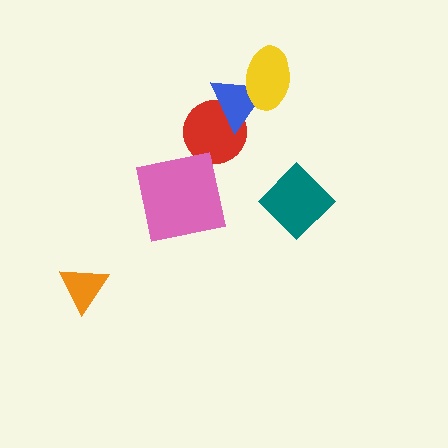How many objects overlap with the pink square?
0 objects overlap with the pink square.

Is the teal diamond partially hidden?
No, no other shape covers it.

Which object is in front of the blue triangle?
The yellow ellipse is in front of the blue triangle.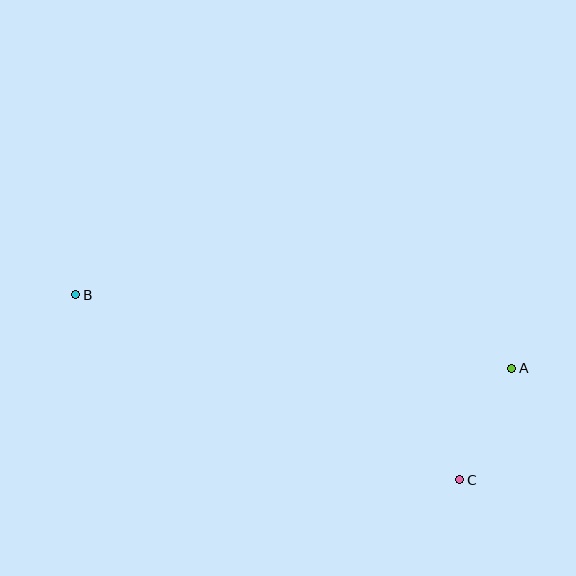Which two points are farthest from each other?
Points A and B are farthest from each other.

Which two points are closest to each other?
Points A and C are closest to each other.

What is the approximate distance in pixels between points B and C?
The distance between B and C is approximately 426 pixels.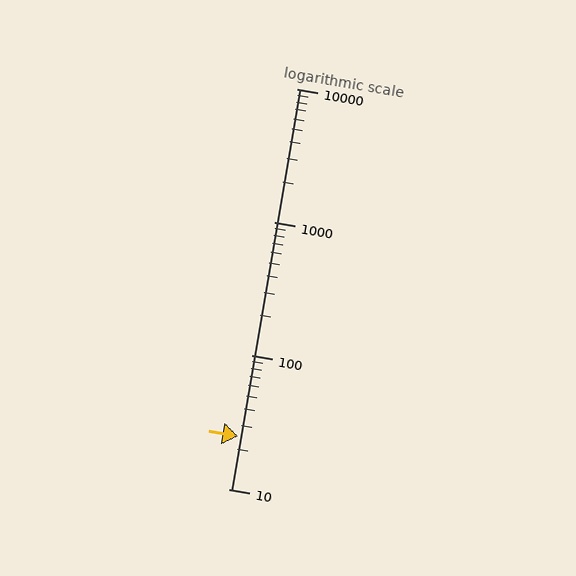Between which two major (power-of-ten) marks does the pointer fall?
The pointer is between 10 and 100.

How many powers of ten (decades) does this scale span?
The scale spans 3 decades, from 10 to 10000.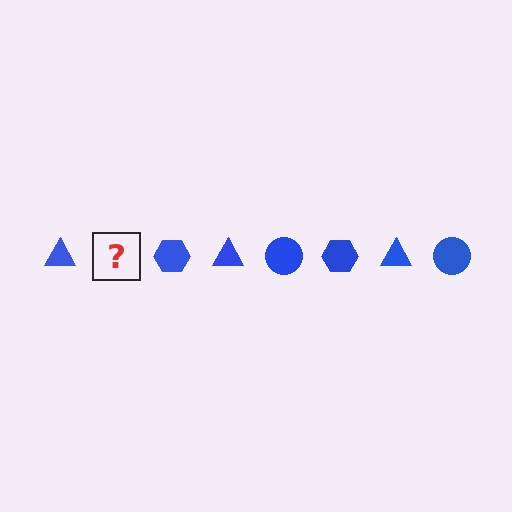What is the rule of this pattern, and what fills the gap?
The rule is that the pattern cycles through triangle, circle, hexagon shapes in blue. The gap should be filled with a blue circle.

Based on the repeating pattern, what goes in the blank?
The blank should be a blue circle.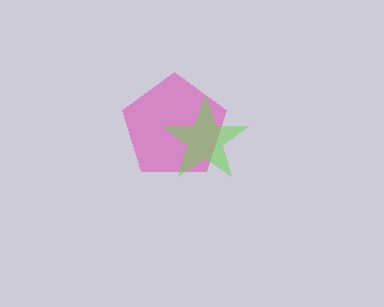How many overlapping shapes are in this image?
There are 2 overlapping shapes in the image.